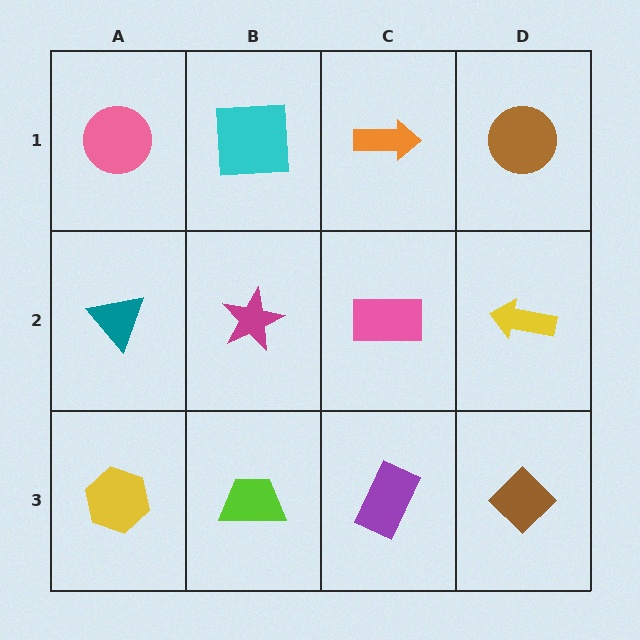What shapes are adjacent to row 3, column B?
A magenta star (row 2, column B), a yellow hexagon (row 3, column A), a purple rectangle (row 3, column C).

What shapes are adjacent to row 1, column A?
A teal triangle (row 2, column A), a cyan square (row 1, column B).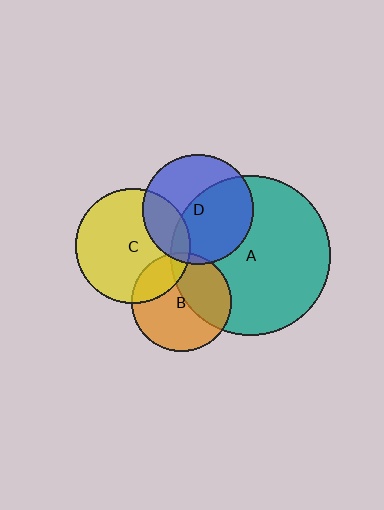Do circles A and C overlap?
Yes.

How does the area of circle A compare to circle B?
Approximately 2.6 times.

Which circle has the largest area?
Circle A (teal).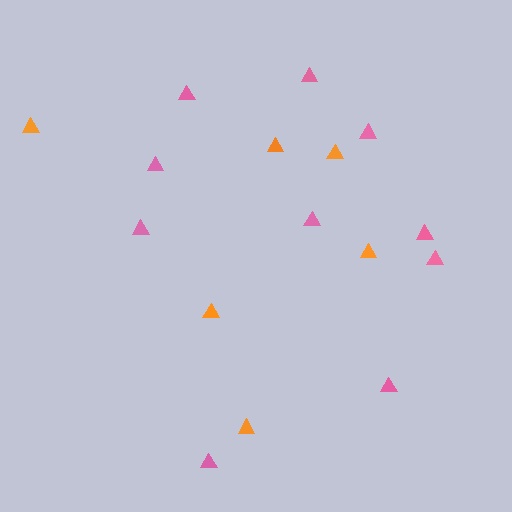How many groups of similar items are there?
There are 2 groups: one group of pink triangles (10) and one group of orange triangles (6).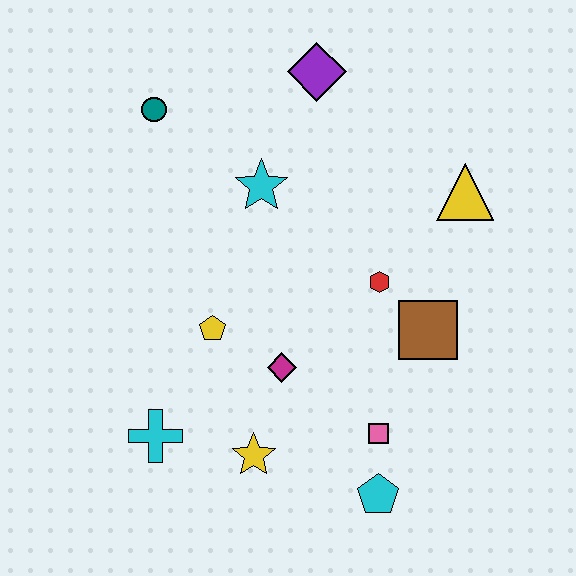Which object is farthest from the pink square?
The teal circle is farthest from the pink square.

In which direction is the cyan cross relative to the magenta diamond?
The cyan cross is to the left of the magenta diamond.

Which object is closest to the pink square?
The cyan pentagon is closest to the pink square.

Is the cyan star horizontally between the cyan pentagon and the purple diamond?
No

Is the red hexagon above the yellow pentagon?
Yes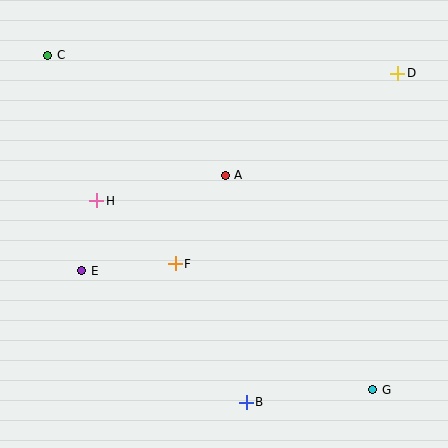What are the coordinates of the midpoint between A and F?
The midpoint between A and F is at (200, 219).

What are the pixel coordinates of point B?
Point B is at (246, 402).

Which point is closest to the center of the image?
Point A at (225, 175) is closest to the center.